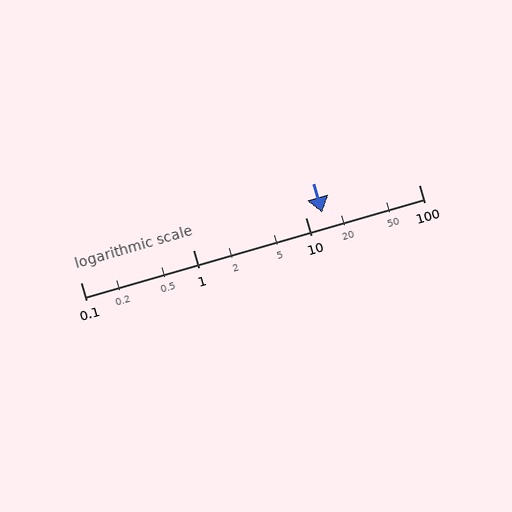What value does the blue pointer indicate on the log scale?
The pointer indicates approximately 14.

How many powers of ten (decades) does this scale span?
The scale spans 3 decades, from 0.1 to 100.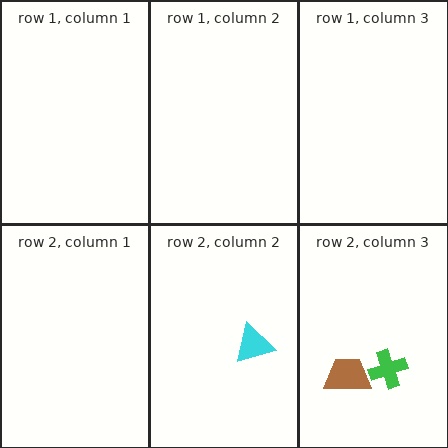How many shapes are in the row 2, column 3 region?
2.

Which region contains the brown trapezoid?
The row 2, column 3 region.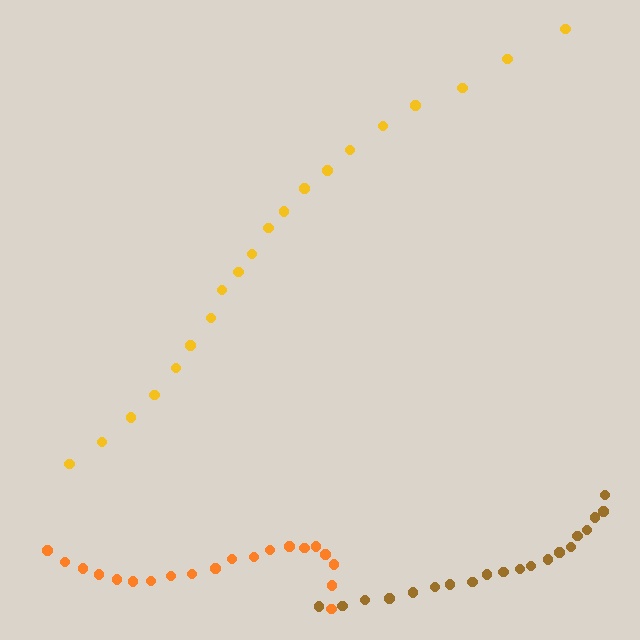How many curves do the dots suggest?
There are 3 distinct paths.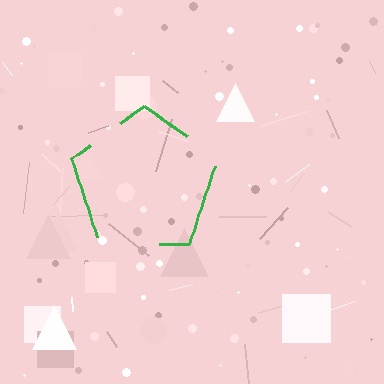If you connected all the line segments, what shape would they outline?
They would outline a pentagon.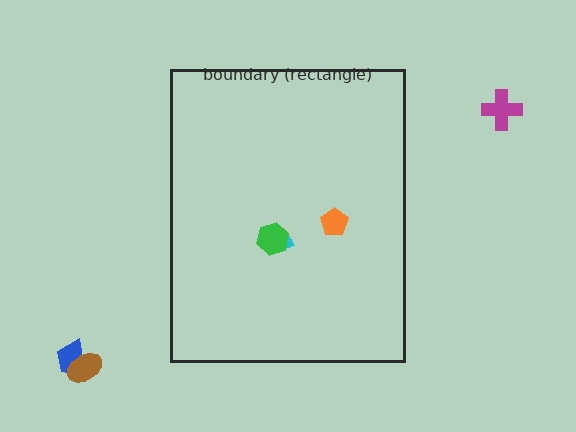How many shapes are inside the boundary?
3 inside, 3 outside.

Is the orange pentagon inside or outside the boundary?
Inside.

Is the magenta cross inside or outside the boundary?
Outside.